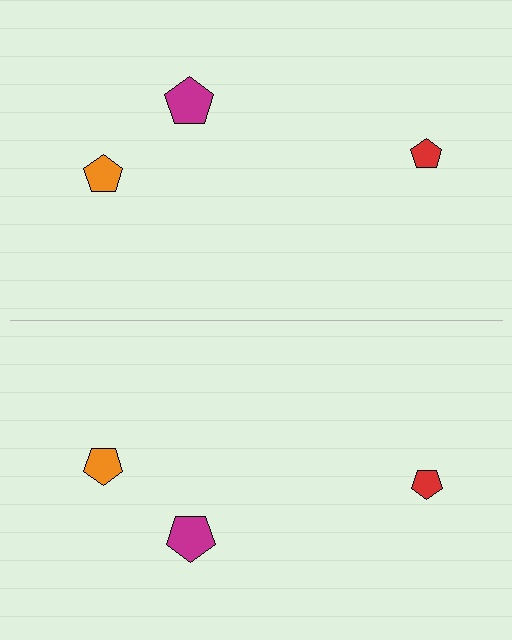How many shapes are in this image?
There are 6 shapes in this image.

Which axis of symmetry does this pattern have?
The pattern has a horizontal axis of symmetry running through the center of the image.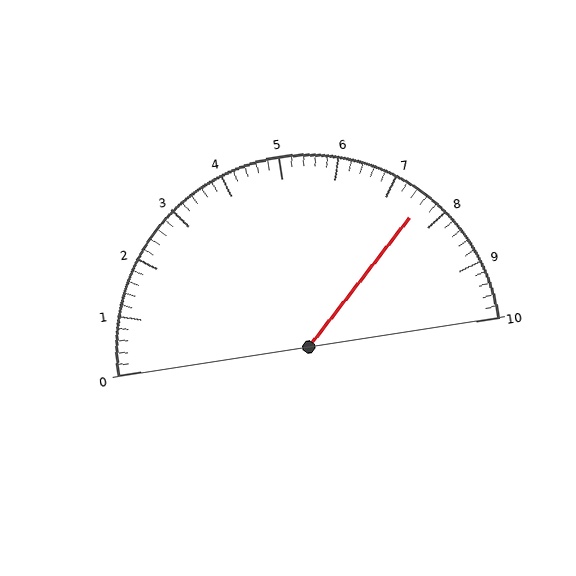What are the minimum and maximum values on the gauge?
The gauge ranges from 0 to 10.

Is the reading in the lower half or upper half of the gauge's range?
The reading is in the upper half of the range (0 to 10).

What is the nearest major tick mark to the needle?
The nearest major tick mark is 8.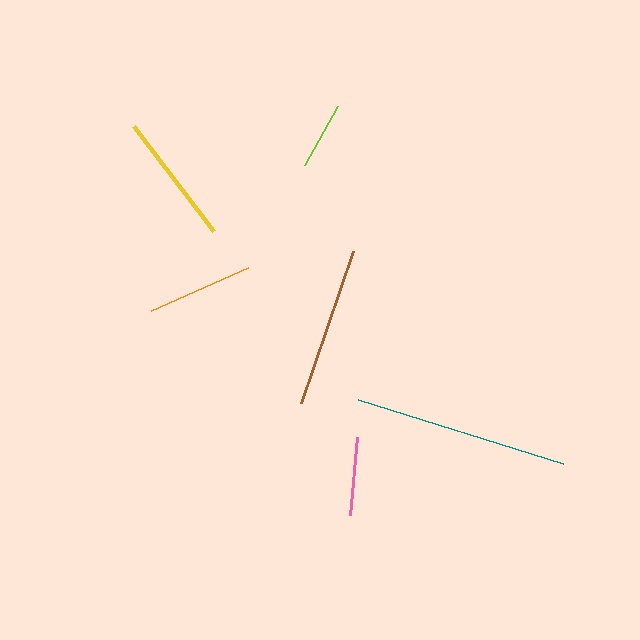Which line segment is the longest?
The teal line is the longest at approximately 215 pixels.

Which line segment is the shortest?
The lime line is the shortest at approximately 68 pixels.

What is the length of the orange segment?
The orange segment is approximately 106 pixels long.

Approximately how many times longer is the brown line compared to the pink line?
The brown line is approximately 2.0 times the length of the pink line.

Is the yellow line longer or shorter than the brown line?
The brown line is longer than the yellow line.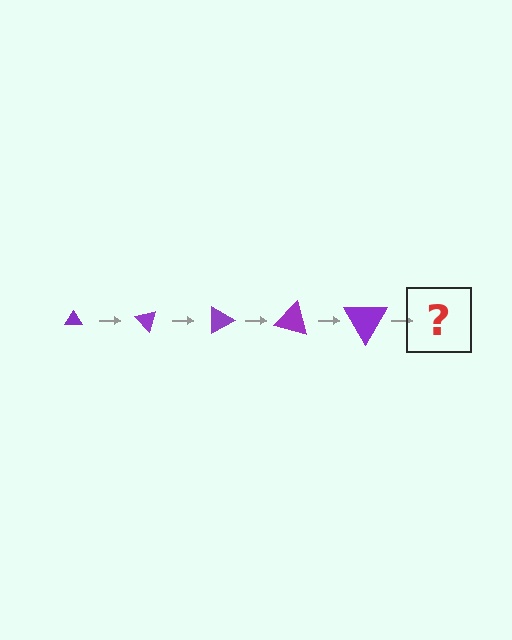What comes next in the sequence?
The next element should be a triangle, larger than the previous one and rotated 225 degrees from the start.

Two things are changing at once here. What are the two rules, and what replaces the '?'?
The two rules are that the triangle grows larger each step and it rotates 45 degrees each step. The '?' should be a triangle, larger than the previous one and rotated 225 degrees from the start.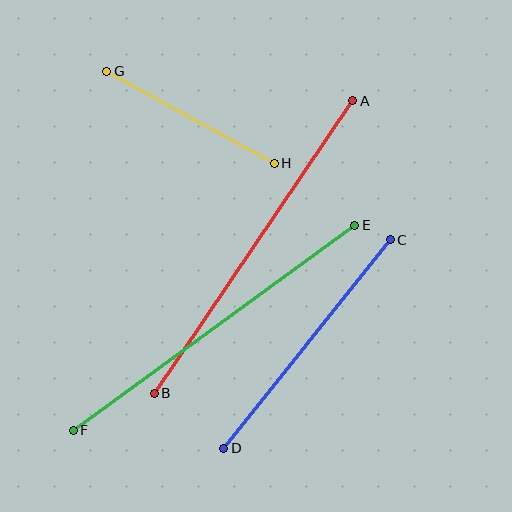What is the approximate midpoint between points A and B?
The midpoint is at approximately (253, 247) pixels.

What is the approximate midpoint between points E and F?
The midpoint is at approximately (214, 328) pixels.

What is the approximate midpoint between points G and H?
The midpoint is at approximately (190, 117) pixels.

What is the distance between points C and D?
The distance is approximately 267 pixels.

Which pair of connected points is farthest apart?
Points A and B are farthest apart.